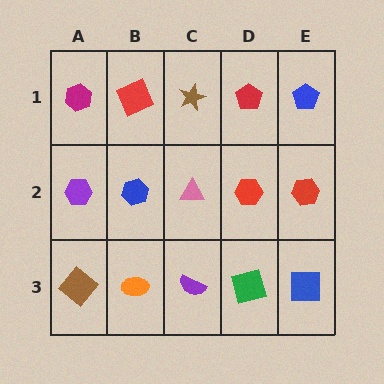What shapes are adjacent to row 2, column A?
A magenta hexagon (row 1, column A), a brown diamond (row 3, column A), a blue hexagon (row 2, column B).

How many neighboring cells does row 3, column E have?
2.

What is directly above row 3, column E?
A red hexagon.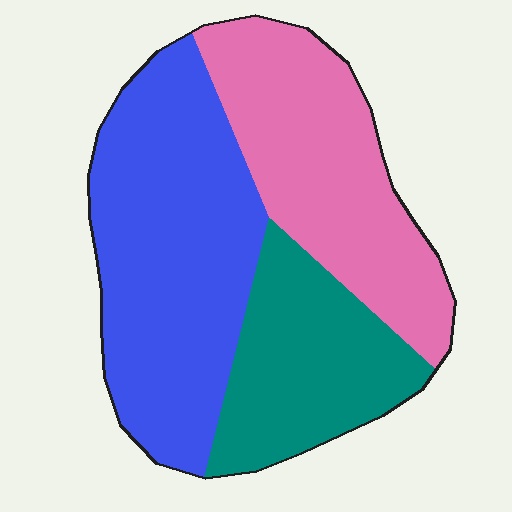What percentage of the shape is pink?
Pink takes up about one third (1/3) of the shape.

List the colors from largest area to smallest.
From largest to smallest: blue, pink, teal.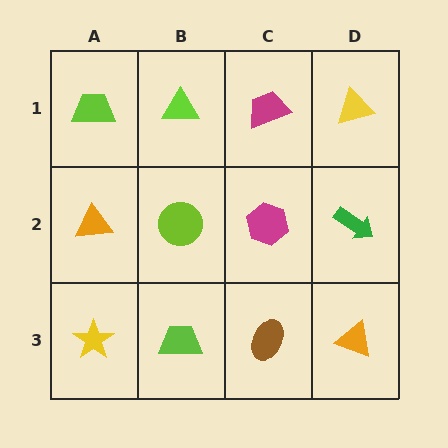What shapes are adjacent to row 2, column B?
A lime triangle (row 1, column B), a lime trapezoid (row 3, column B), an orange triangle (row 2, column A), a magenta hexagon (row 2, column C).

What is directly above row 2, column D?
A yellow triangle.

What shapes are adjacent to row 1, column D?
A green arrow (row 2, column D), a magenta trapezoid (row 1, column C).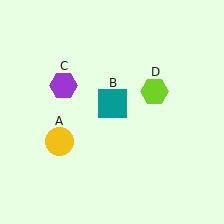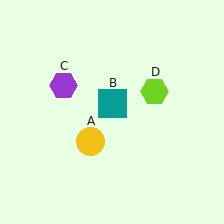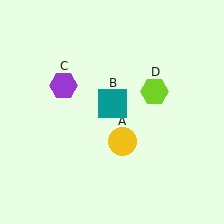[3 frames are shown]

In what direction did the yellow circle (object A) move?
The yellow circle (object A) moved right.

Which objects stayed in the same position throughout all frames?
Teal square (object B) and purple hexagon (object C) and lime hexagon (object D) remained stationary.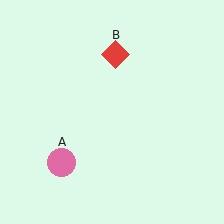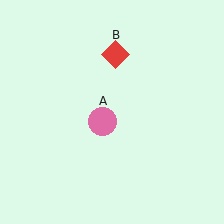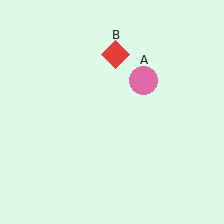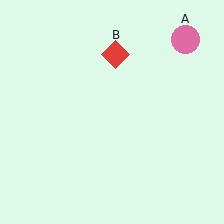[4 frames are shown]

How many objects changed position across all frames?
1 object changed position: pink circle (object A).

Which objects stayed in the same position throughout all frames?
Red diamond (object B) remained stationary.